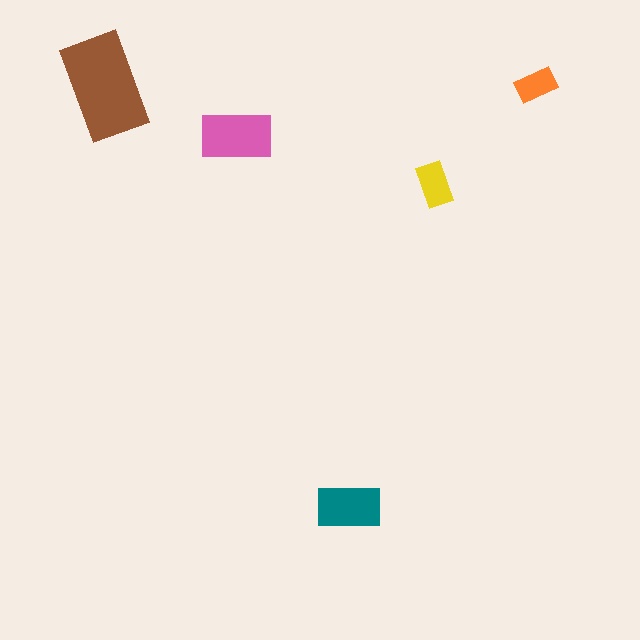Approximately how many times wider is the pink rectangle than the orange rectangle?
About 1.5 times wider.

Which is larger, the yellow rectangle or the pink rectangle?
The pink one.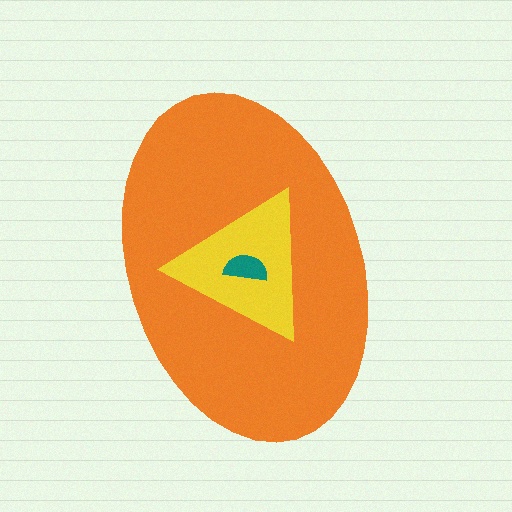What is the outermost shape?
The orange ellipse.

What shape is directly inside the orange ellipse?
The yellow triangle.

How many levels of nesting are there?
3.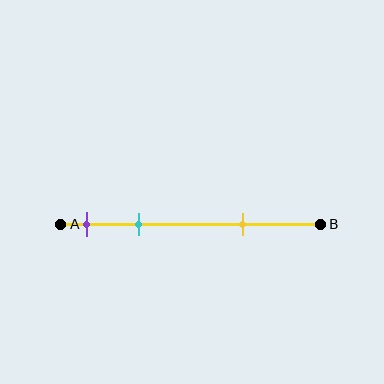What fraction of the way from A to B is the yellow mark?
The yellow mark is approximately 70% (0.7) of the way from A to B.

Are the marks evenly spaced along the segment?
No, the marks are not evenly spaced.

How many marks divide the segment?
There are 3 marks dividing the segment.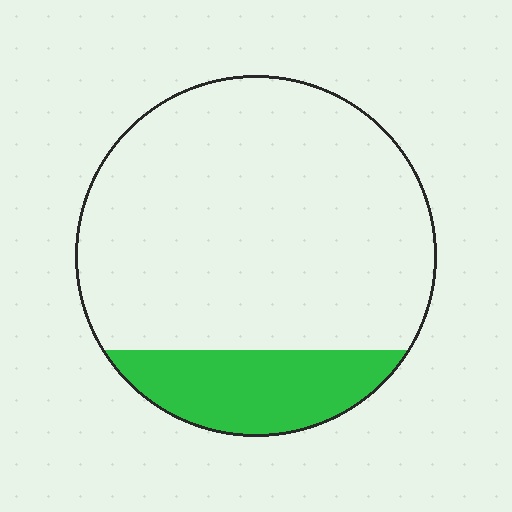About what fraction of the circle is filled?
About one fifth (1/5).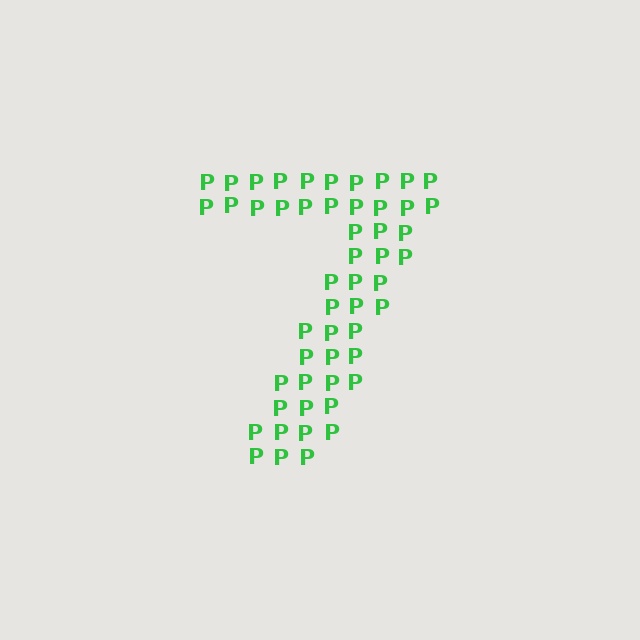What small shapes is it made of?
It is made of small letter P's.